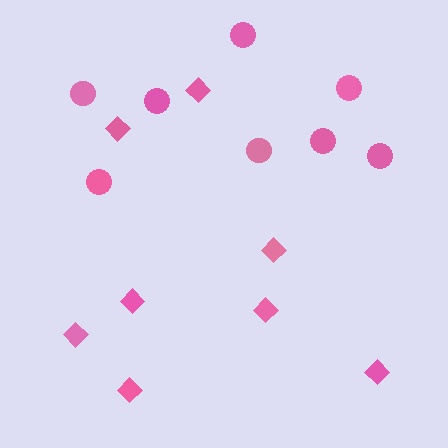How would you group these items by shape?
There are 2 groups: one group of diamonds (8) and one group of circles (8).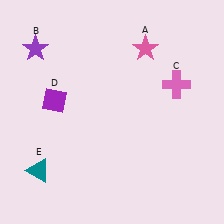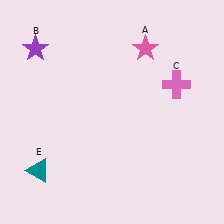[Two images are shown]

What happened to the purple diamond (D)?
The purple diamond (D) was removed in Image 2. It was in the top-left area of Image 1.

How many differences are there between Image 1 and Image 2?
There is 1 difference between the two images.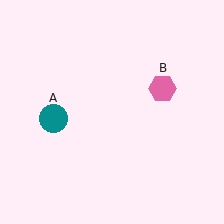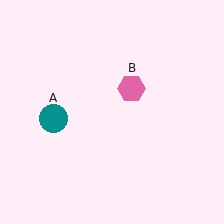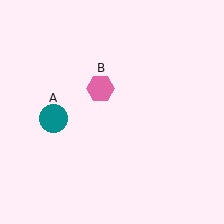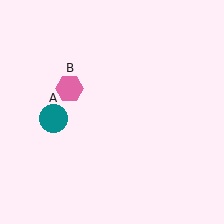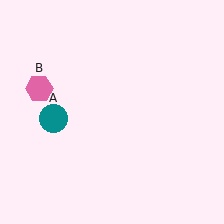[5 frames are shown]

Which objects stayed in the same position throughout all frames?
Teal circle (object A) remained stationary.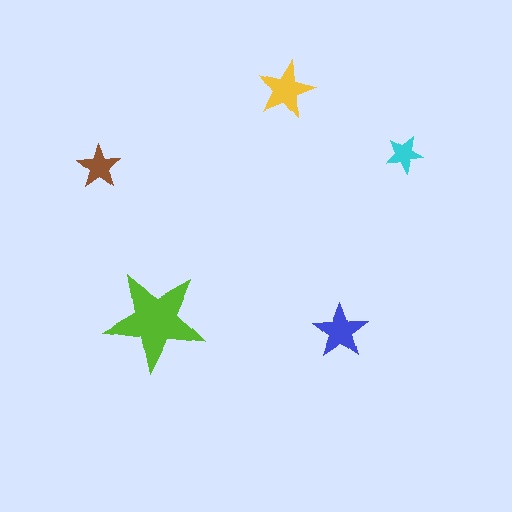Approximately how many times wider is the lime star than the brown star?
About 2.5 times wider.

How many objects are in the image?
There are 5 objects in the image.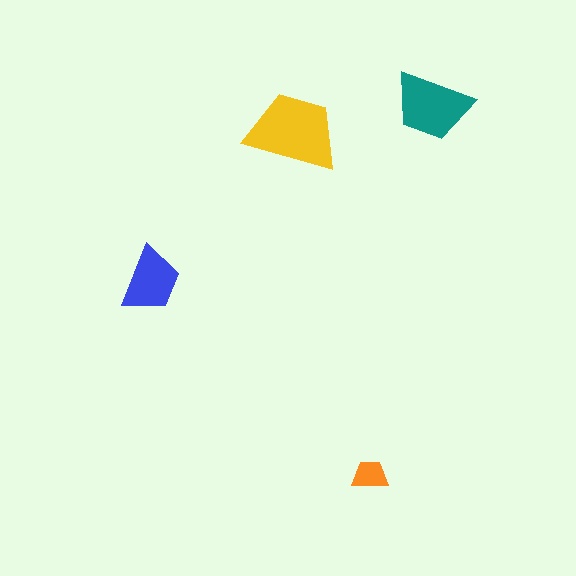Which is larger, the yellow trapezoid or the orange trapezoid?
The yellow one.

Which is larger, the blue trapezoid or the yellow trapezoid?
The yellow one.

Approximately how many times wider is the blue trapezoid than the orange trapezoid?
About 2 times wider.